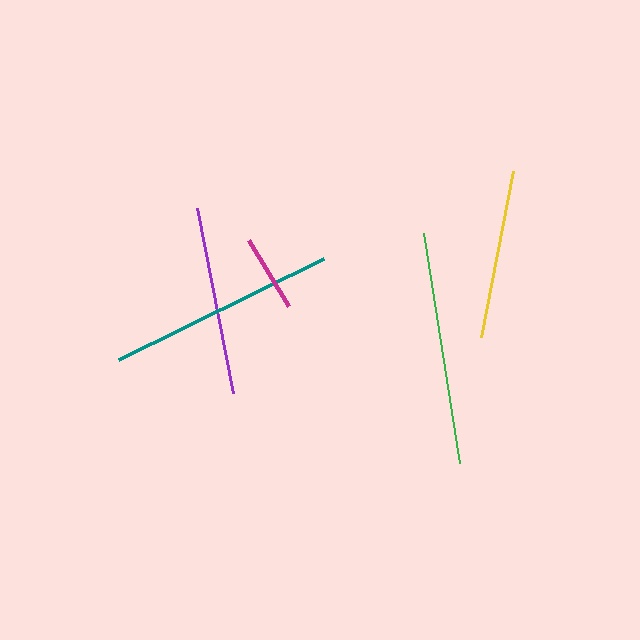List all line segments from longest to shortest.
From longest to shortest: green, teal, purple, yellow, magenta.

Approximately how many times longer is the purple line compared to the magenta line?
The purple line is approximately 2.4 times the length of the magenta line.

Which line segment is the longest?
The green line is the longest at approximately 233 pixels.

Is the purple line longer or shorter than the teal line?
The teal line is longer than the purple line.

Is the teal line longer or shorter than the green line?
The green line is longer than the teal line.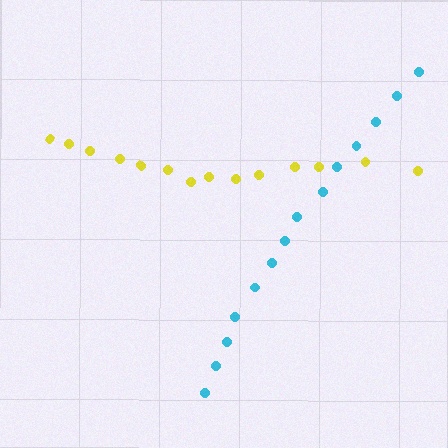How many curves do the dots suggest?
There are 2 distinct paths.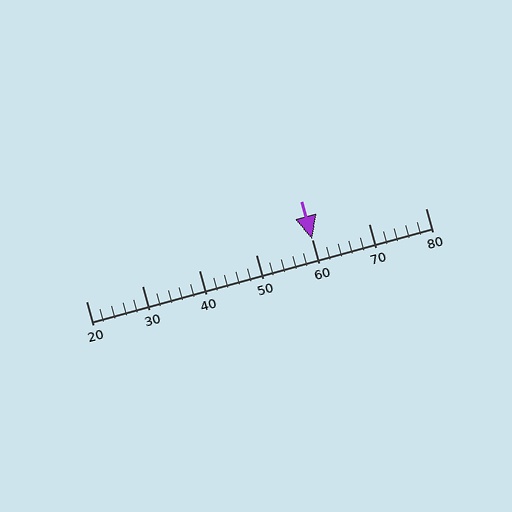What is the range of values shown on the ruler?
The ruler shows values from 20 to 80.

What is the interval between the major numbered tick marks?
The major tick marks are spaced 10 units apart.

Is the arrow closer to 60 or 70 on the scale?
The arrow is closer to 60.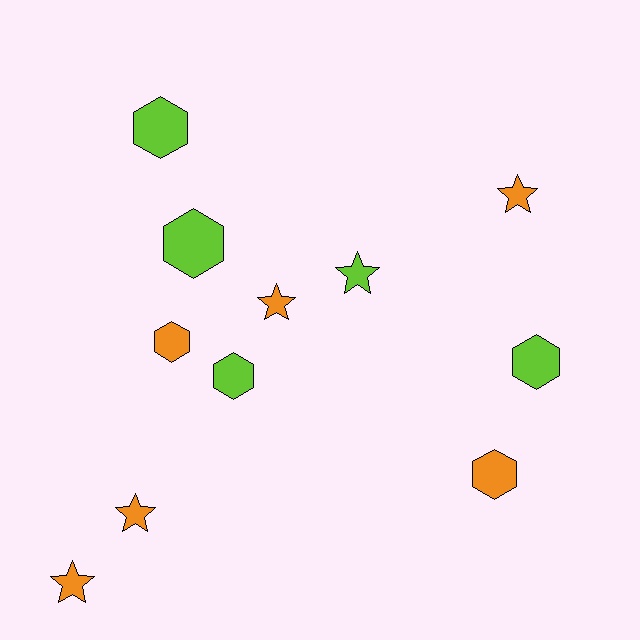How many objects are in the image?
There are 11 objects.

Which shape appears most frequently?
Hexagon, with 6 objects.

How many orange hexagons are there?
There are 2 orange hexagons.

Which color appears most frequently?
Orange, with 6 objects.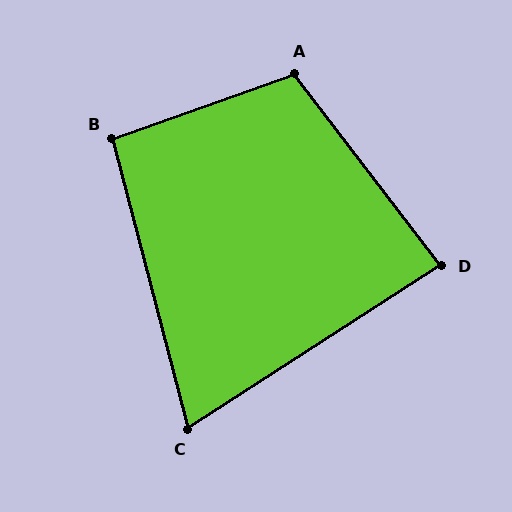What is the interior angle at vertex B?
Approximately 95 degrees (approximately right).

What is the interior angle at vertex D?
Approximately 85 degrees (approximately right).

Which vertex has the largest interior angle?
A, at approximately 108 degrees.